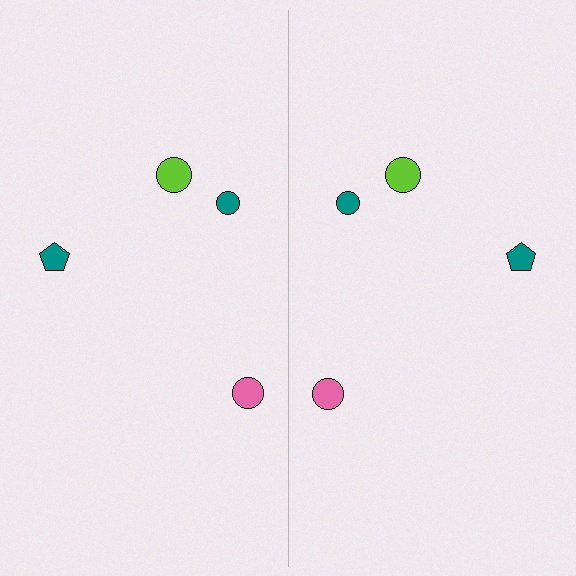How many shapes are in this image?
There are 8 shapes in this image.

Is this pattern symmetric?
Yes, this pattern has bilateral (reflection) symmetry.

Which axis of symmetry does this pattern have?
The pattern has a vertical axis of symmetry running through the center of the image.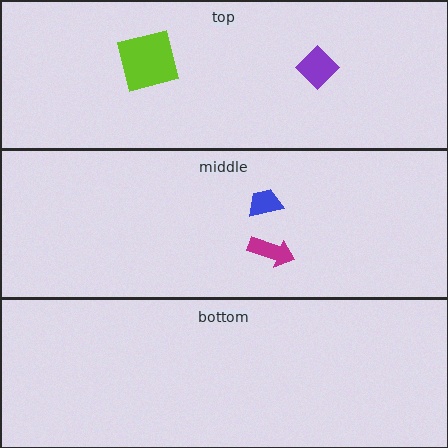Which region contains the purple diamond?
The top region.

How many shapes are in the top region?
2.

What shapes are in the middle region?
The blue trapezoid, the magenta arrow.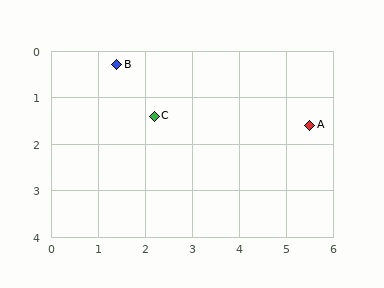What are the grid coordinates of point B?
Point B is at approximately (1.4, 0.3).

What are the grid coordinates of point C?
Point C is at approximately (2.2, 1.4).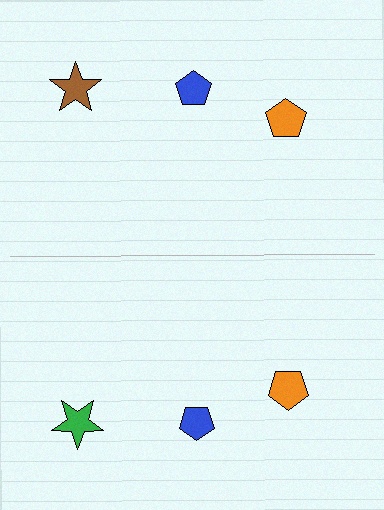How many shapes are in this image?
There are 6 shapes in this image.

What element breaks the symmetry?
The green star on the bottom side breaks the symmetry — its mirror counterpart is brown.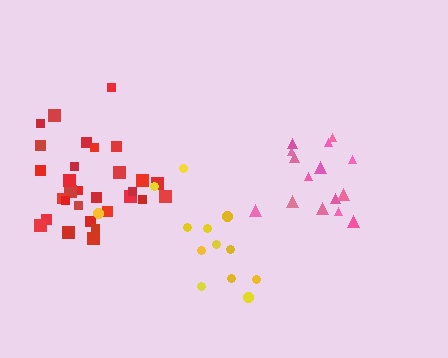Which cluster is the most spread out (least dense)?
Yellow.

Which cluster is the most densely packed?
Pink.